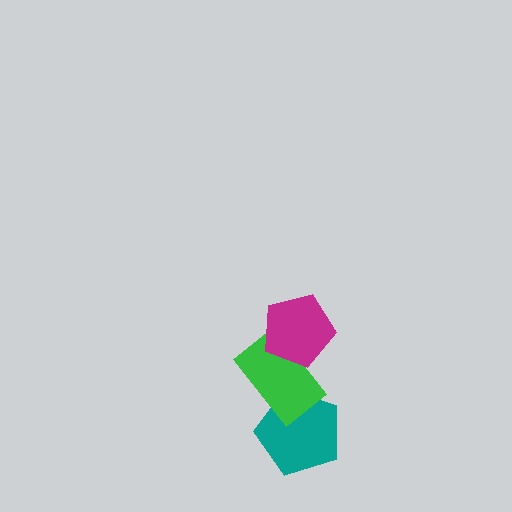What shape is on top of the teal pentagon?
The green rectangle is on top of the teal pentagon.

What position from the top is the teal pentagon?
The teal pentagon is 3rd from the top.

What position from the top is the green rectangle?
The green rectangle is 2nd from the top.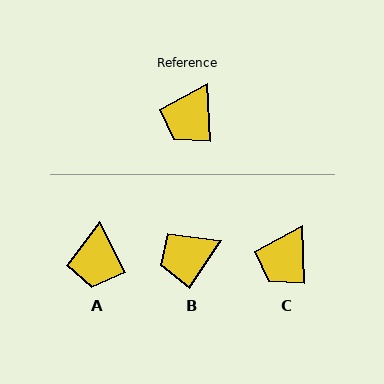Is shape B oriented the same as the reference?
No, it is off by about 37 degrees.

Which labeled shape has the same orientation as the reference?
C.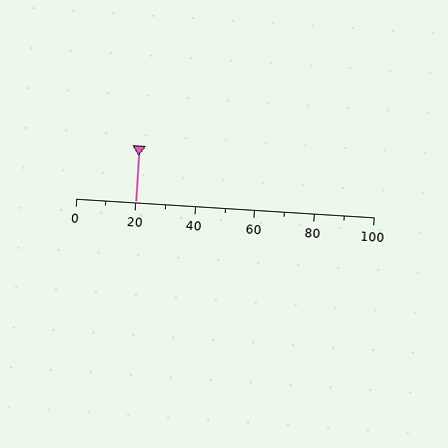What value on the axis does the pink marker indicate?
The marker indicates approximately 20.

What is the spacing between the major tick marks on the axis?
The major ticks are spaced 20 apart.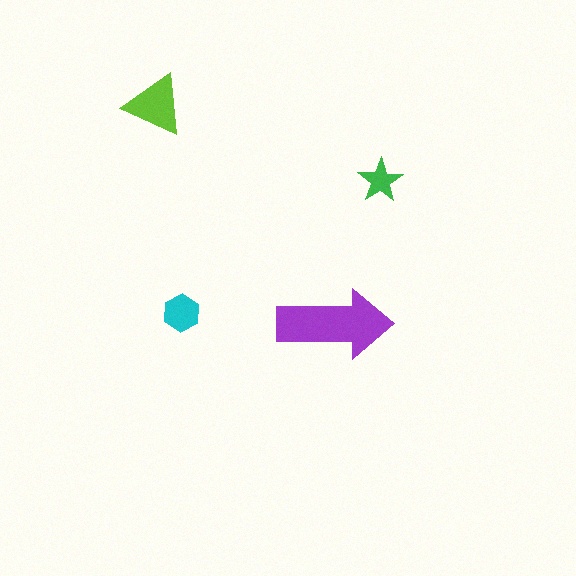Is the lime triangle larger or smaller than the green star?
Larger.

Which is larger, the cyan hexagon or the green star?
The cyan hexagon.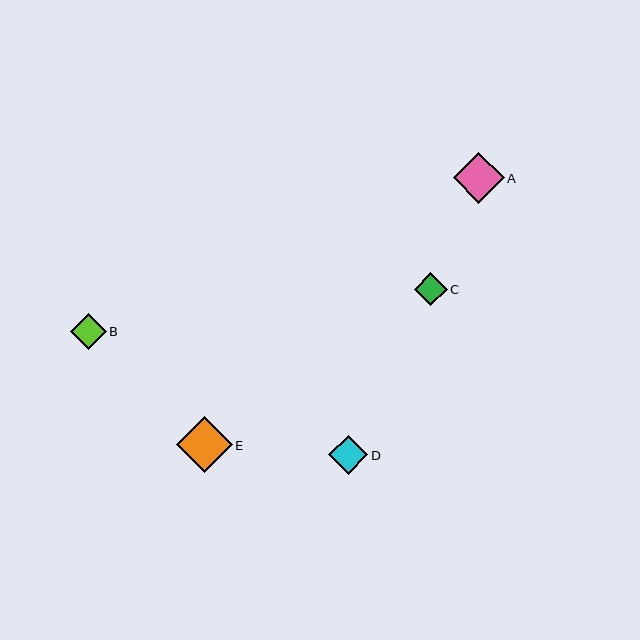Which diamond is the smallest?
Diamond C is the smallest with a size of approximately 33 pixels.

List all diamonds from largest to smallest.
From largest to smallest: E, A, D, B, C.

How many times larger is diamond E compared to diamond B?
Diamond E is approximately 1.5 times the size of diamond B.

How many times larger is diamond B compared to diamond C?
Diamond B is approximately 1.1 times the size of diamond C.